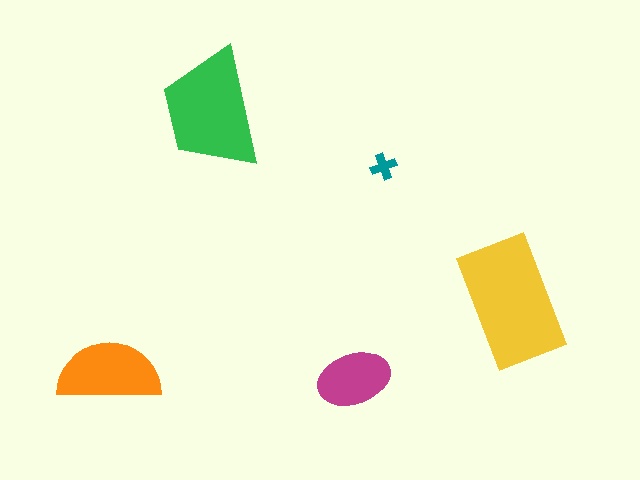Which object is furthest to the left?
The orange semicircle is leftmost.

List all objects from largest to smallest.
The yellow rectangle, the green trapezoid, the orange semicircle, the magenta ellipse, the teal cross.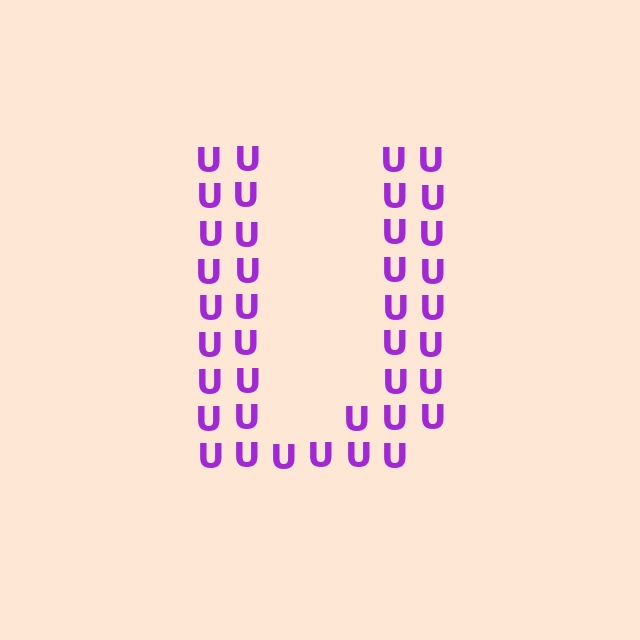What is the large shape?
The large shape is the letter U.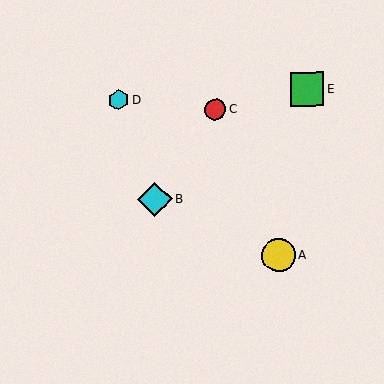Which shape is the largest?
The cyan diamond (labeled B) is the largest.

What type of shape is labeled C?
Shape C is a red circle.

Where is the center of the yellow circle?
The center of the yellow circle is at (279, 255).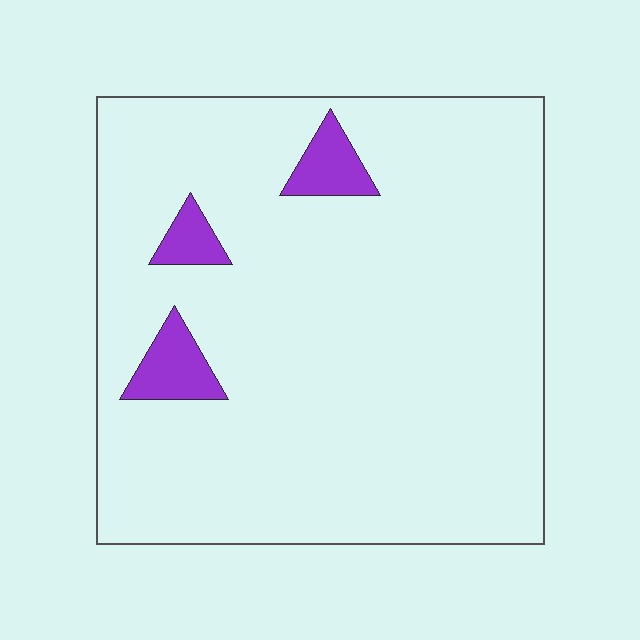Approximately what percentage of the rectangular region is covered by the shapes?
Approximately 5%.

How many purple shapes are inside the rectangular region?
3.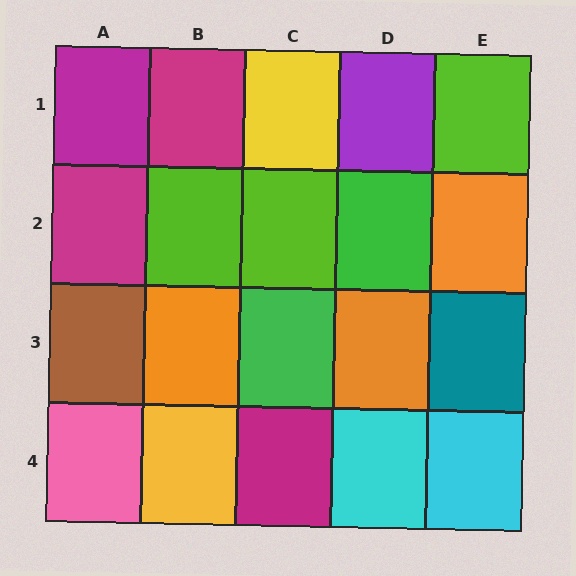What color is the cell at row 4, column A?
Pink.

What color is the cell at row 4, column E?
Cyan.